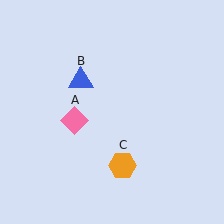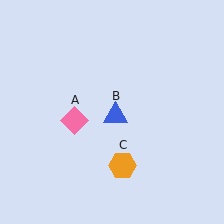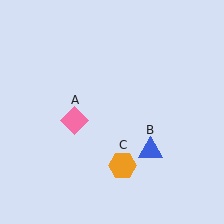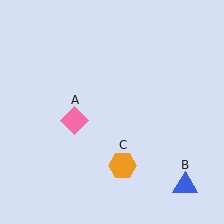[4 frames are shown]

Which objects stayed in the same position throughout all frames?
Pink diamond (object A) and orange hexagon (object C) remained stationary.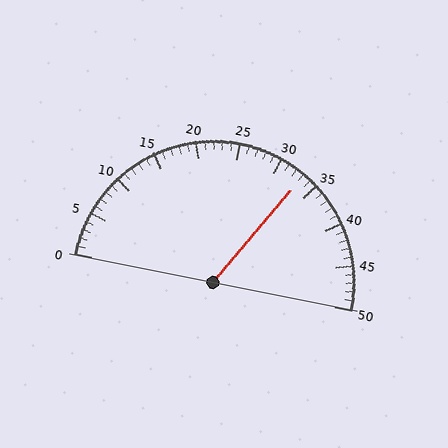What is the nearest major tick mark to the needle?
The nearest major tick mark is 35.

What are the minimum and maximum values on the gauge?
The gauge ranges from 0 to 50.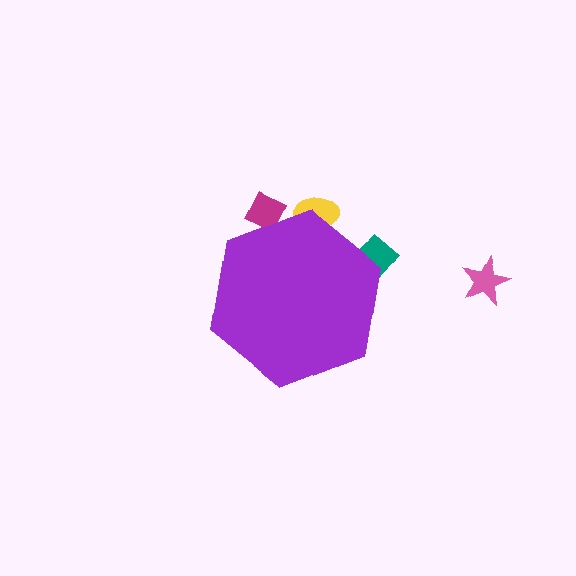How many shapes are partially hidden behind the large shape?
3 shapes are partially hidden.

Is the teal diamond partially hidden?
Yes, the teal diamond is partially hidden behind the purple hexagon.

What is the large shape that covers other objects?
A purple hexagon.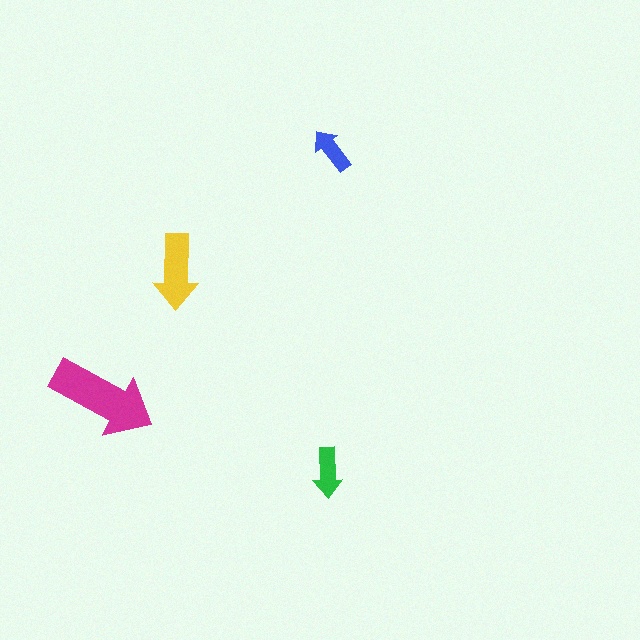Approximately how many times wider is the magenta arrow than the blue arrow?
About 2.5 times wider.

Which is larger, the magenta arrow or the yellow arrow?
The magenta one.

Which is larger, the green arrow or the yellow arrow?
The yellow one.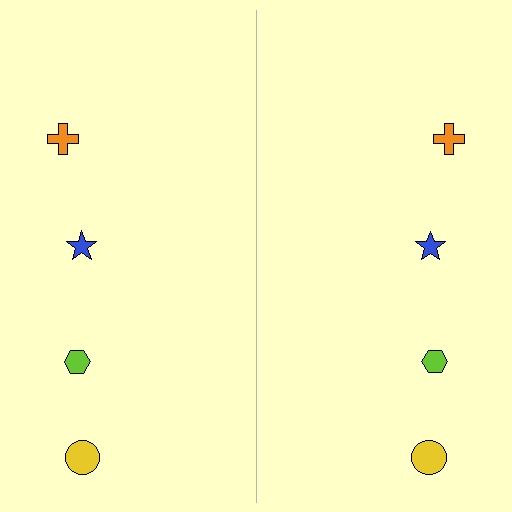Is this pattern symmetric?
Yes, this pattern has bilateral (reflection) symmetry.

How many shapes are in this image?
There are 8 shapes in this image.